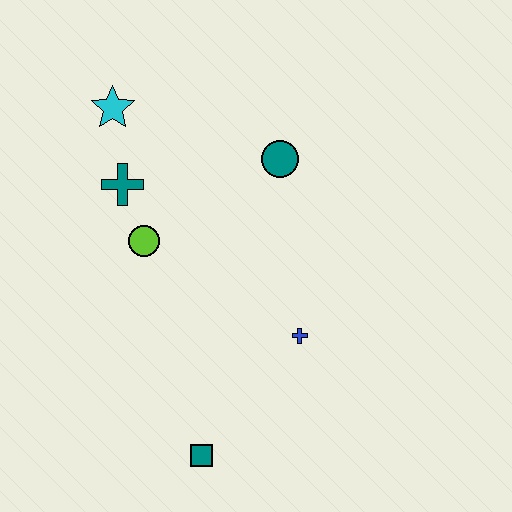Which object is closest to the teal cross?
The lime circle is closest to the teal cross.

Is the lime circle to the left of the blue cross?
Yes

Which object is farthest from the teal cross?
The teal square is farthest from the teal cross.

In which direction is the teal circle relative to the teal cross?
The teal circle is to the right of the teal cross.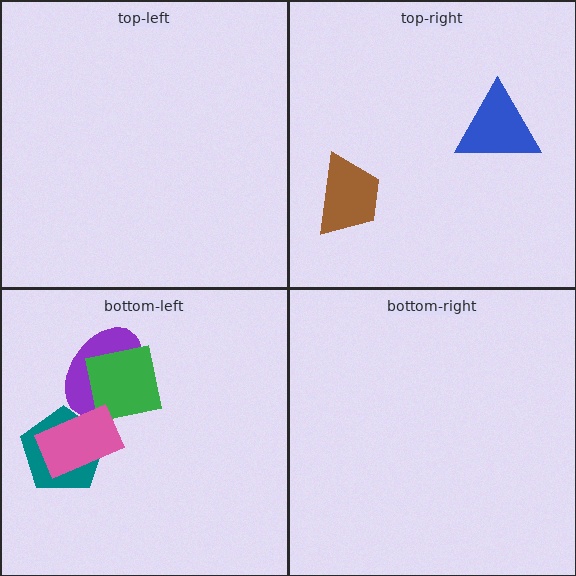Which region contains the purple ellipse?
The bottom-left region.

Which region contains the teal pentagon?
The bottom-left region.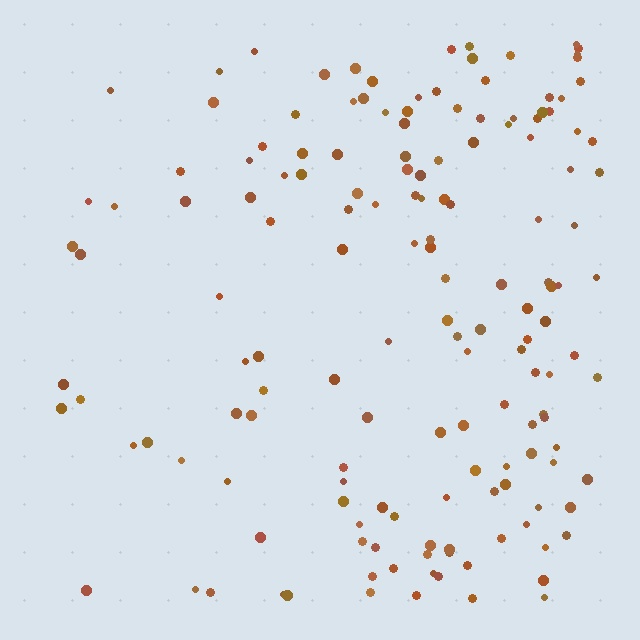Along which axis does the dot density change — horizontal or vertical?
Horizontal.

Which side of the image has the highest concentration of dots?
The right.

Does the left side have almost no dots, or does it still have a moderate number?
Still a moderate number, just noticeably fewer than the right.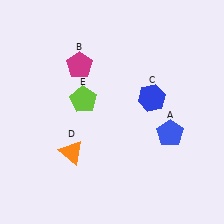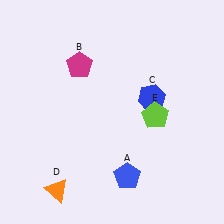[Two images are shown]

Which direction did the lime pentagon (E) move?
The lime pentagon (E) moved right.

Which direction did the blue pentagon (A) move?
The blue pentagon (A) moved down.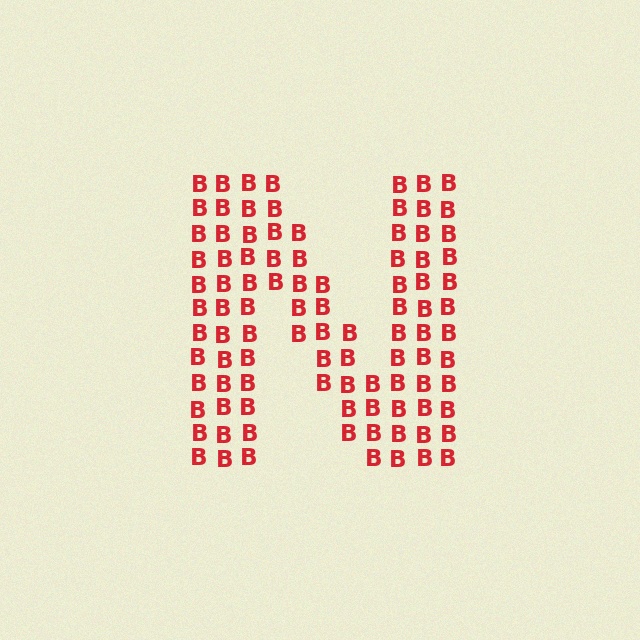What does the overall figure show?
The overall figure shows the letter N.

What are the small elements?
The small elements are letter B's.